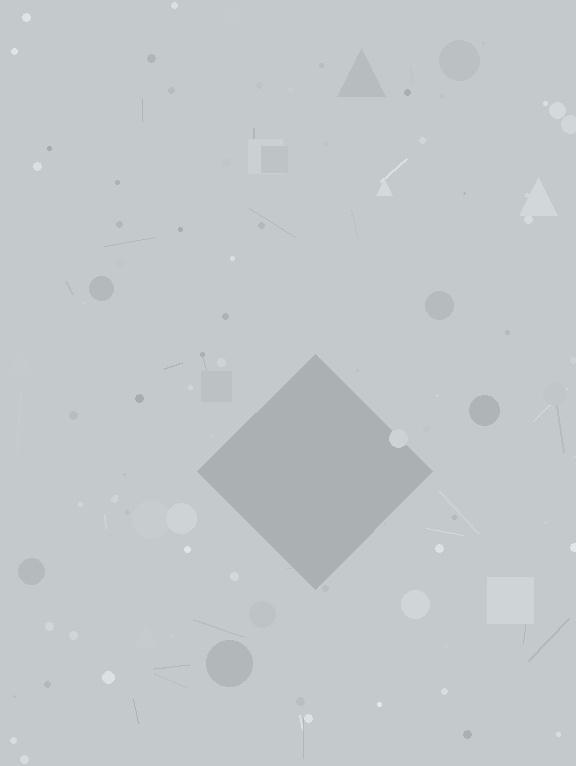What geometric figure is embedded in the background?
A diamond is embedded in the background.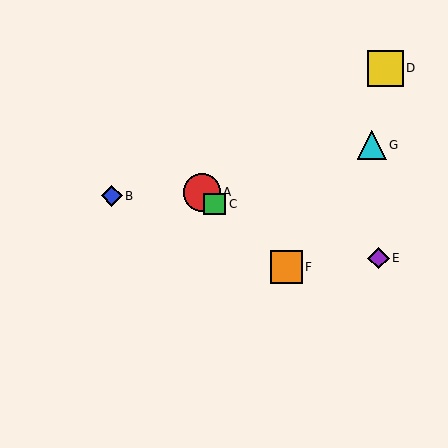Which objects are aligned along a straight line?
Objects A, C, F are aligned along a straight line.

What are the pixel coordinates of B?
Object B is at (112, 196).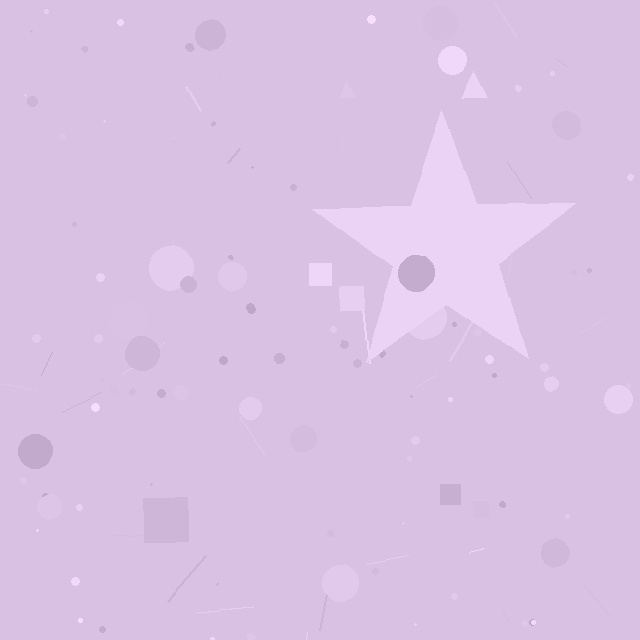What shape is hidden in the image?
A star is hidden in the image.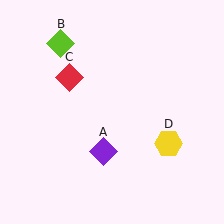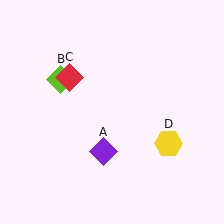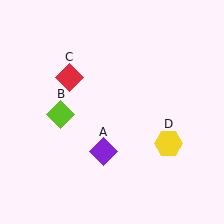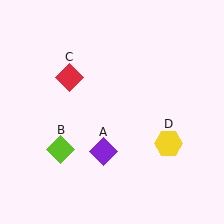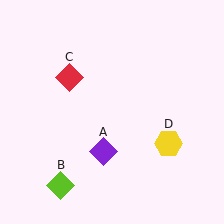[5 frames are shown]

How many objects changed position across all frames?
1 object changed position: lime diamond (object B).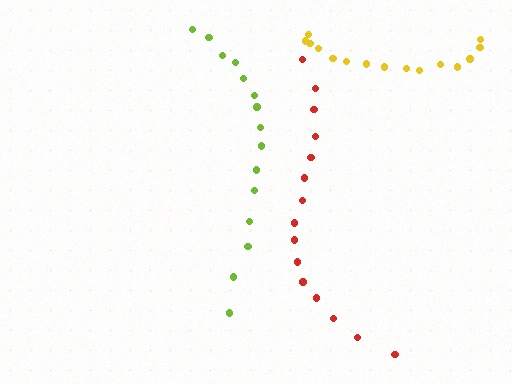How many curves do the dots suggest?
There are 3 distinct paths.